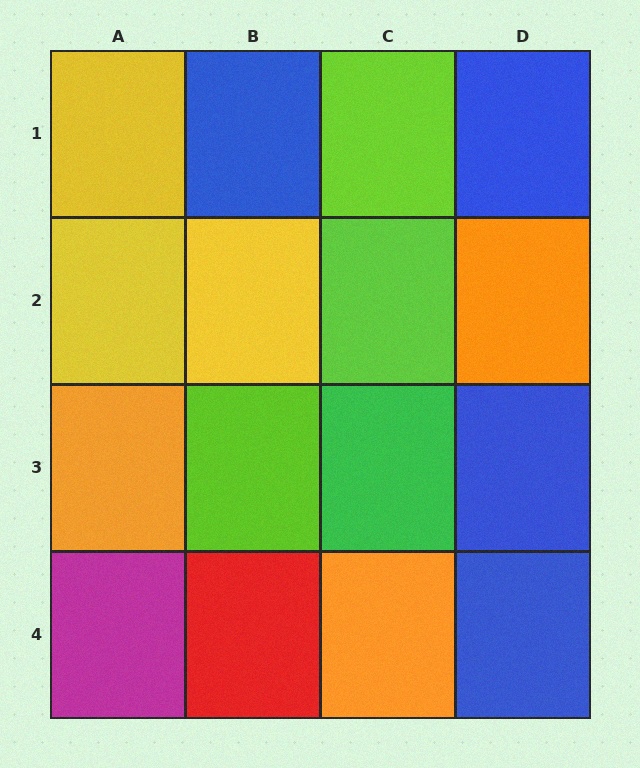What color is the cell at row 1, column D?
Blue.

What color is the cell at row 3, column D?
Blue.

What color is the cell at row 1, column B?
Blue.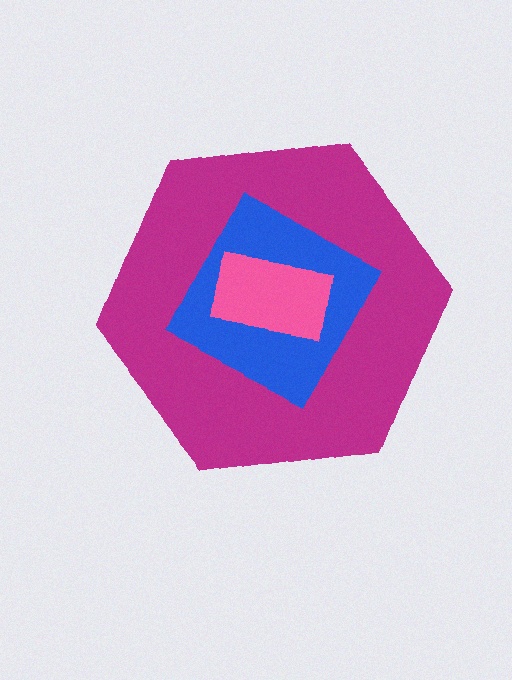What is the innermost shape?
The pink rectangle.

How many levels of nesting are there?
3.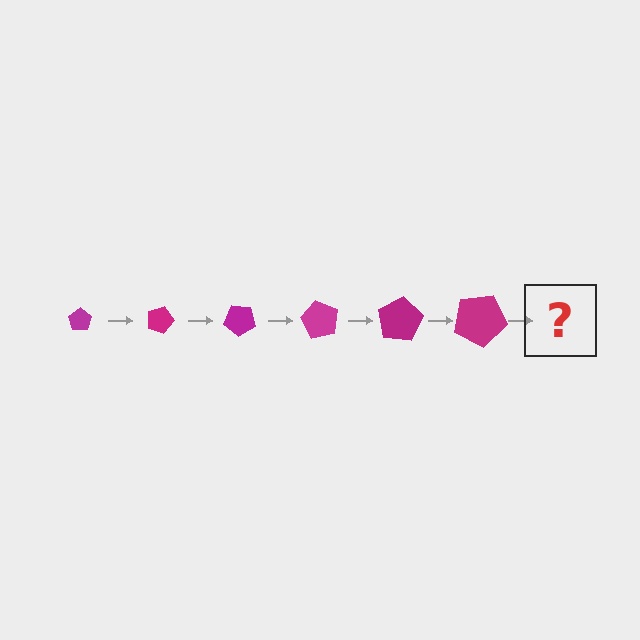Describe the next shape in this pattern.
It should be a pentagon, larger than the previous one and rotated 120 degrees from the start.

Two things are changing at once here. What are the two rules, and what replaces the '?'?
The two rules are that the pentagon grows larger each step and it rotates 20 degrees each step. The '?' should be a pentagon, larger than the previous one and rotated 120 degrees from the start.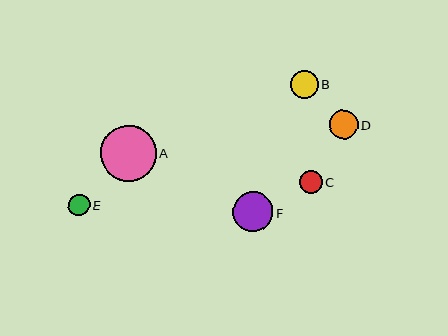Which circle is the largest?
Circle A is the largest with a size of approximately 56 pixels.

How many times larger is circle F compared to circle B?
Circle F is approximately 1.5 times the size of circle B.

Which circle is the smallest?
Circle E is the smallest with a size of approximately 21 pixels.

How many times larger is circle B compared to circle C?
Circle B is approximately 1.2 times the size of circle C.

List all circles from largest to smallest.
From largest to smallest: A, F, D, B, C, E.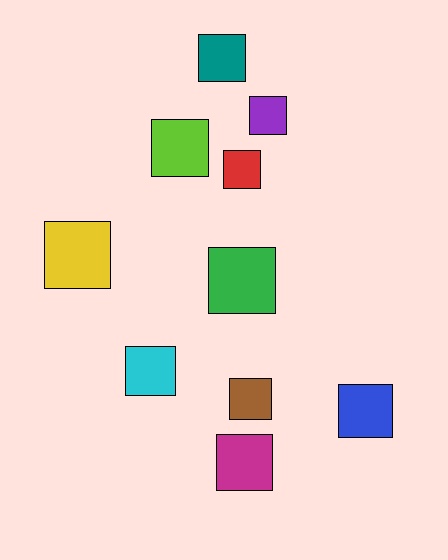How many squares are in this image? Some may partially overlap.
There are 10 squares.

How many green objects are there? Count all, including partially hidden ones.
There is 1 green object.